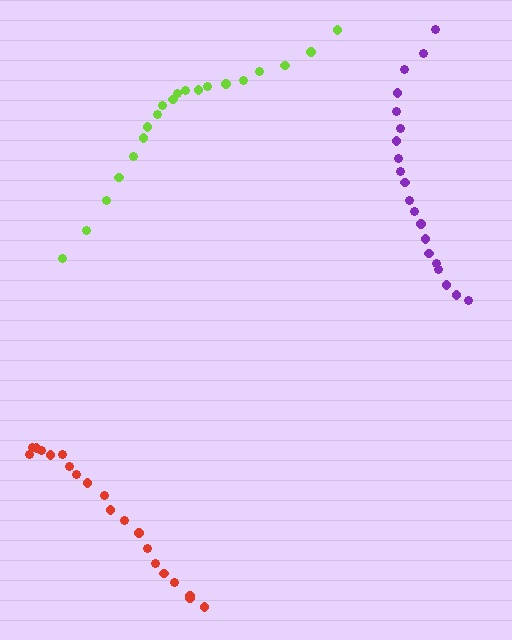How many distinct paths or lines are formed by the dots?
There are 3 distinct paths.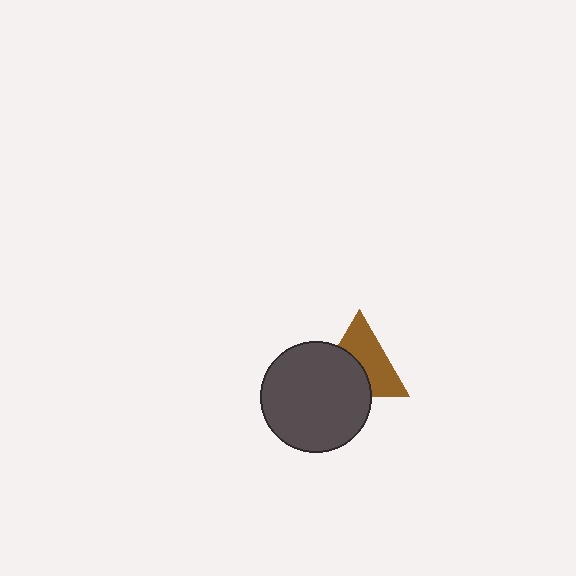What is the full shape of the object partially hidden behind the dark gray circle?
The partially hidden object is a brown triangle.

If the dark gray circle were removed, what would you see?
You would see the complete brown triangle.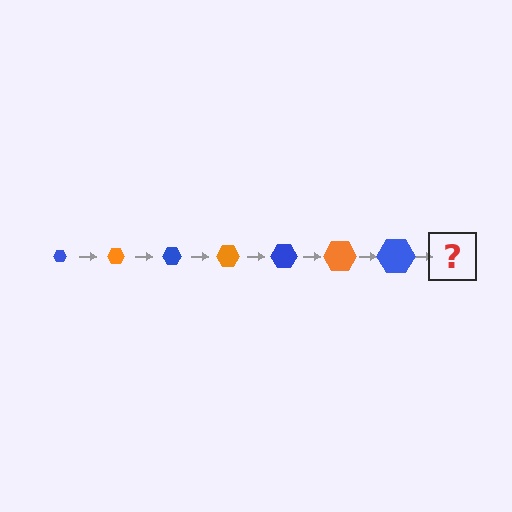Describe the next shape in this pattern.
It should be an orange hexagon, larger than the previous one.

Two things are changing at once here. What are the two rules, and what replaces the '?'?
The two rules are that the hexagon grows larger each step and the color cycles through blue and orange. The '?' should be an orange hexagon, larger than the previous one.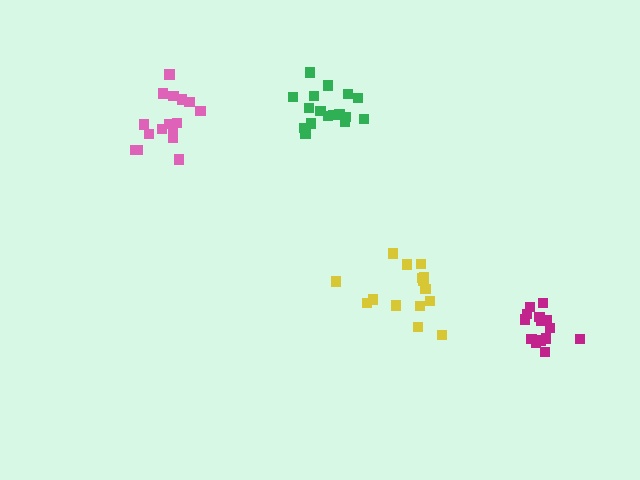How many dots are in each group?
Group 1: 15 dots, Group 2: 17 dots, Group 3: 16 dots, Group 4: 15 dots (63 total).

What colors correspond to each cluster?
The clusters are colored: yellow, green, pink, magenta.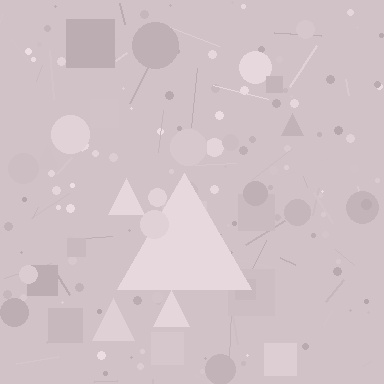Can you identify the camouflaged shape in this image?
The camouflaged shape is a triangle.